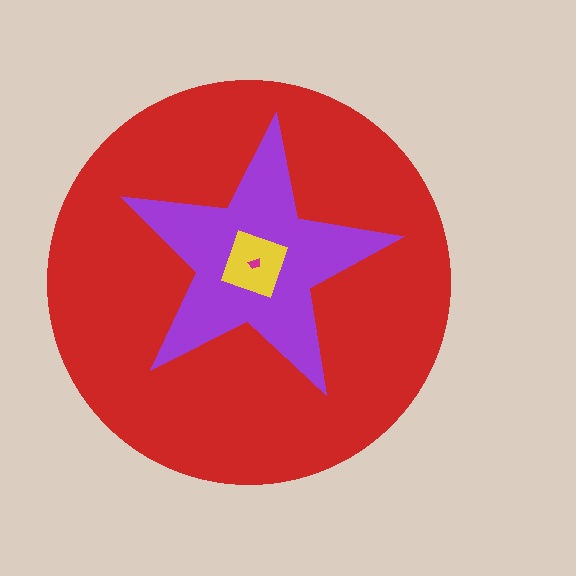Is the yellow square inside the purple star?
Yes.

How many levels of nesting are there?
4.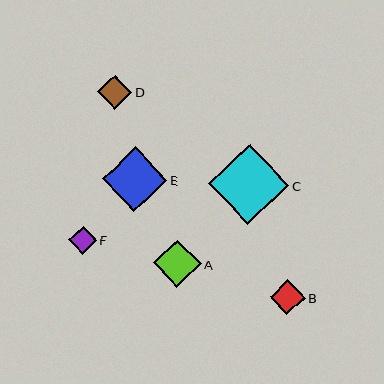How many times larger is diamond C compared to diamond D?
Diamond C is approximately 2.4 times the size of diamond D.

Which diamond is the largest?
Diamond C is the largest with a size of approximately 80 pixels.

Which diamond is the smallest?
Diamond F is the smallest with a size of approximately 28 pixels.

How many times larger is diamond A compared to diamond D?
Diamond A is approximately 1.4 times the size of diamond D.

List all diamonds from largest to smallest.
From largest to smallest: C, E, A, B, D, F.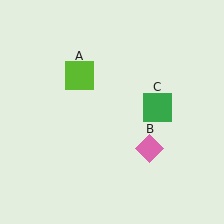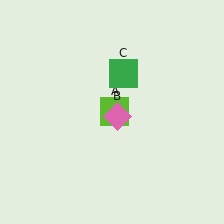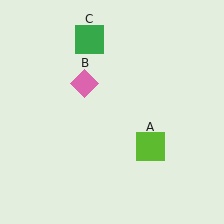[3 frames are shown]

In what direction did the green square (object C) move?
The green square (object C) moved up and to the left.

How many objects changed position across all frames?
3 objects changed position: lime square (object A), pink diamond (object B), green square (object C).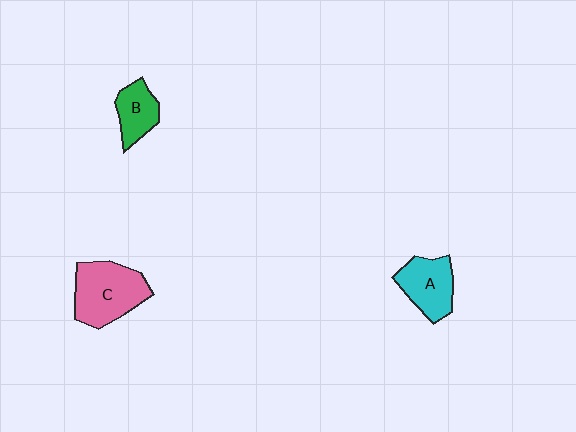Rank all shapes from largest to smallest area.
From largest to smallest: C (pink), A (cyan), B (green).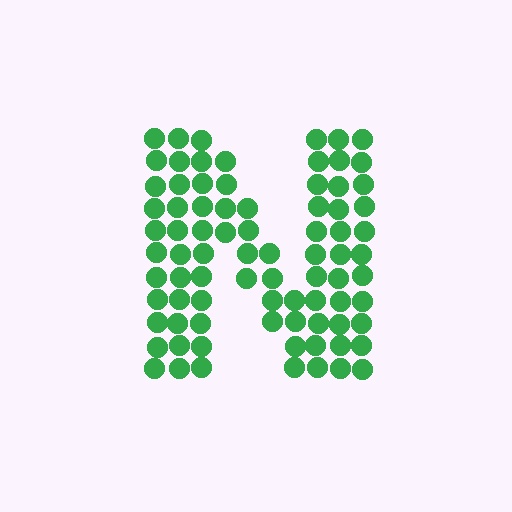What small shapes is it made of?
It is made of small circles.